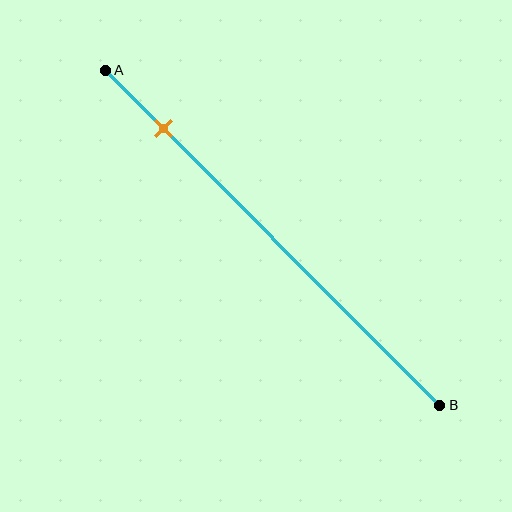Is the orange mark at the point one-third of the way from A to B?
No, the mark is at about 15% from A, not at the 33% one-third point.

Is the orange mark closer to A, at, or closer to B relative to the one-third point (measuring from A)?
The orange mark is closer to point A than the one-third point of segment AB.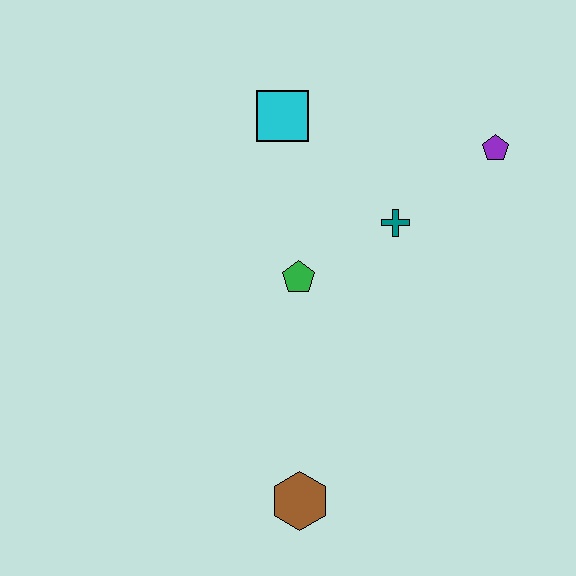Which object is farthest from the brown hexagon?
The purple pentagon is farthest from the brown hexagon.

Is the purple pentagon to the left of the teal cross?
No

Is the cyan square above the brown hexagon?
Yes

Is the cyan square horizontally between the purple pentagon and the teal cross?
No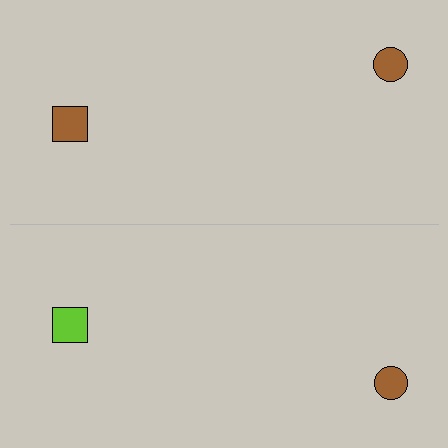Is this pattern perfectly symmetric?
No, the pattern is not perfectly symmetric. The lime square on the bottom side breaks the symmetry — its mirror counterpart is brown.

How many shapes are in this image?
There are 4 shapes in this image.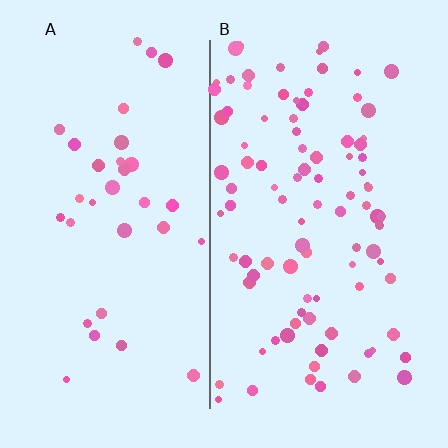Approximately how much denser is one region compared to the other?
Approximately 2.8× — region B over region A.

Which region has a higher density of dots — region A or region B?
B (the right).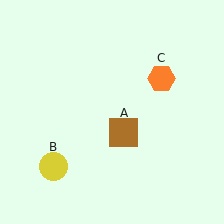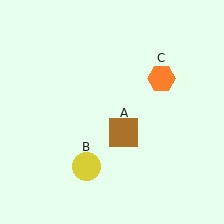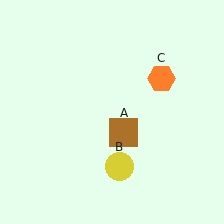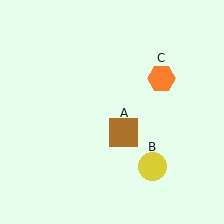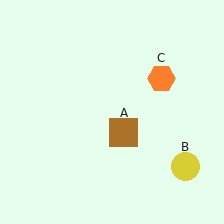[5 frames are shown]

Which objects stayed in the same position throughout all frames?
Brown square (object A) and orange hexagon (object C) remained stationary.